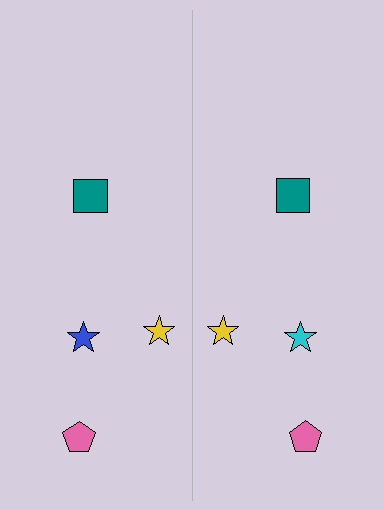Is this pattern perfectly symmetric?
No, the pattern is not perfectly symmetric. The cyan star on the right side breaks the symmetry — its mirror counterpart is blue.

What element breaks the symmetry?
The cyan star on the right side breaks the symmetry — its mirror counterpart is blue.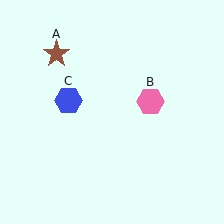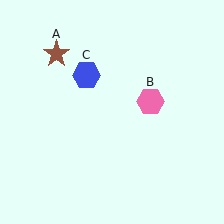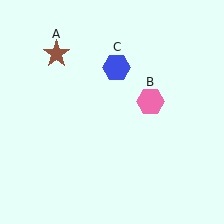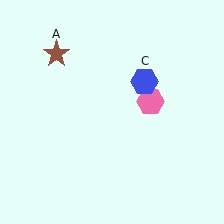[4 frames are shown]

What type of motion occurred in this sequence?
The blue hexagon (object C) rotated clockwise around the center of the scene.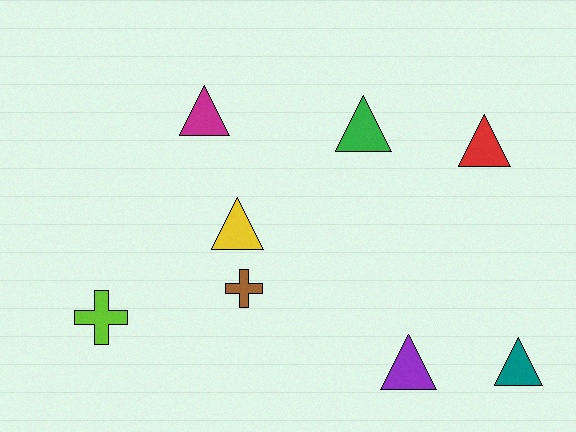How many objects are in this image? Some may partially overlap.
There are 8 objects.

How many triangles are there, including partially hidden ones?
There are 6 triangles.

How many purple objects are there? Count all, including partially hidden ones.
There is 1 purple object.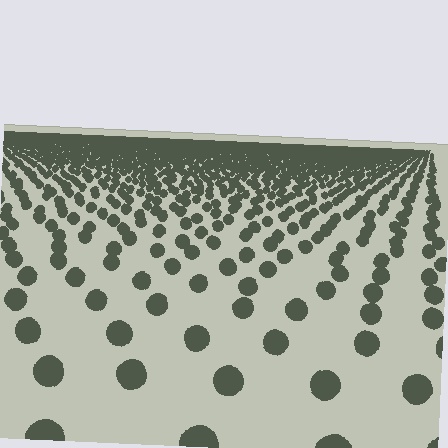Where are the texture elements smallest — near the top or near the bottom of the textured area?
Near the top.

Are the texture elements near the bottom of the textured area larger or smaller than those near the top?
Larger. Near the bottom, elements are closer to the viewer and appear at a bigger on-screen size.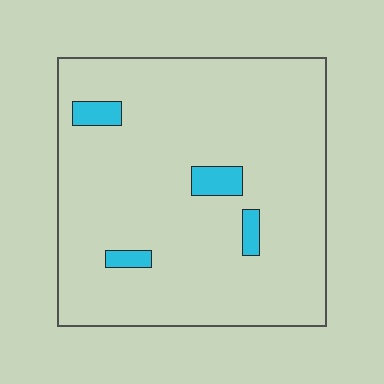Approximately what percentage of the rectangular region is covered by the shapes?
Approximately 5%.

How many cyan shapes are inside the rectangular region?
4.